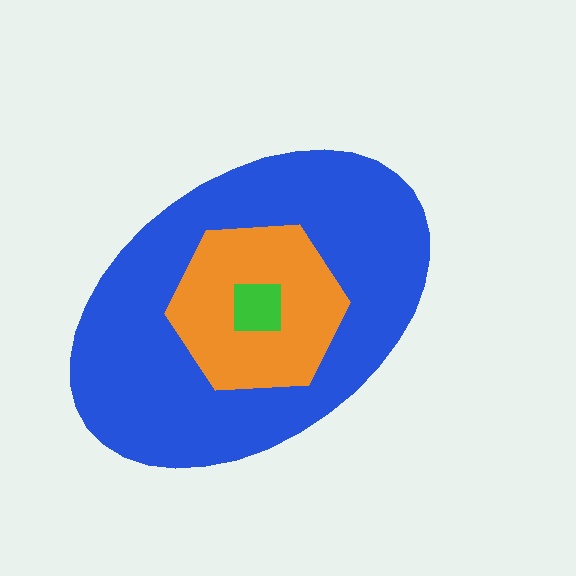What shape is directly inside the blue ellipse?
The orange hexagon.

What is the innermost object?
The green square.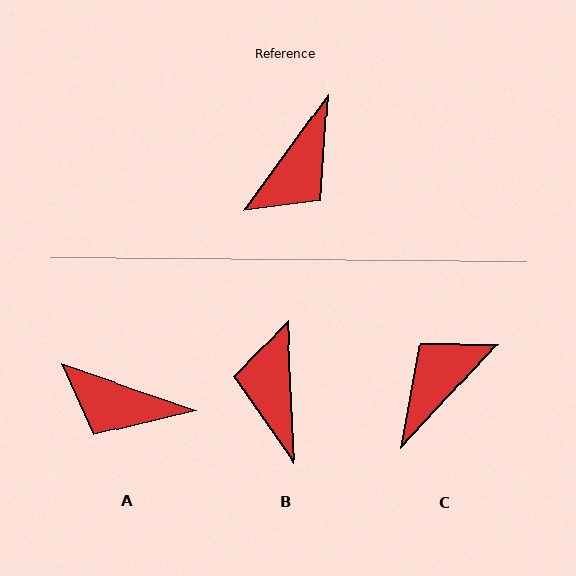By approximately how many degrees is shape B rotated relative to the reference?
Approximately 142 degrees clockwise.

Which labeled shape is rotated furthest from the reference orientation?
C, about 173 degrees away.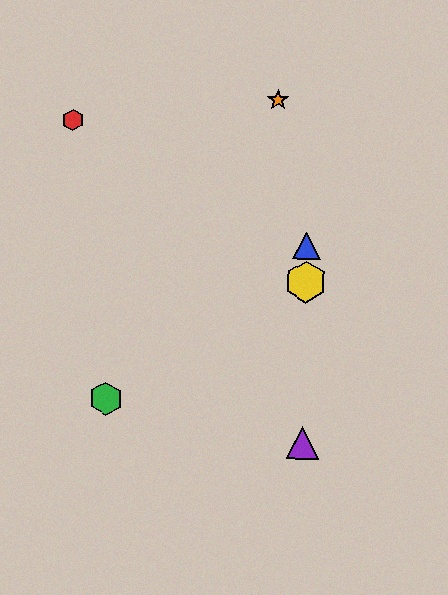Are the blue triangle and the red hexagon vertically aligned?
No, the blue triangle is at x≈306 and the red hexagon is at x≈73.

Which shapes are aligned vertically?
The blue triangle, the yellow hexagon, the purple triangle are aligned vertically.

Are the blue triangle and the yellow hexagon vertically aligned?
Yes, both are at x≈306.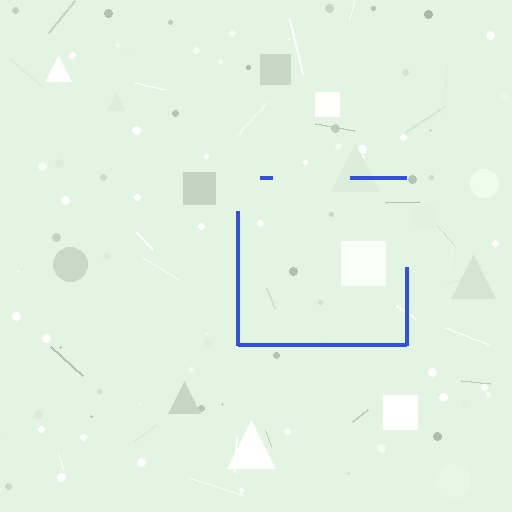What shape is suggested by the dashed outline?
The dashed outline suggests a square.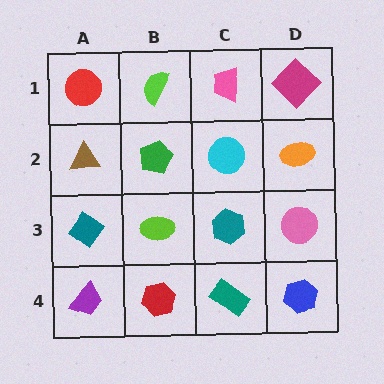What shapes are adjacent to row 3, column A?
A brown triangle (row 2, column A), a purple trapezoid (row 4, column A), a lime ellipse (row 3, column B).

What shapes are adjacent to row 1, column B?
A green pentagon (row 2, column B), a red circle (row 1, column A), a pink trapezoid (row 1, column C).